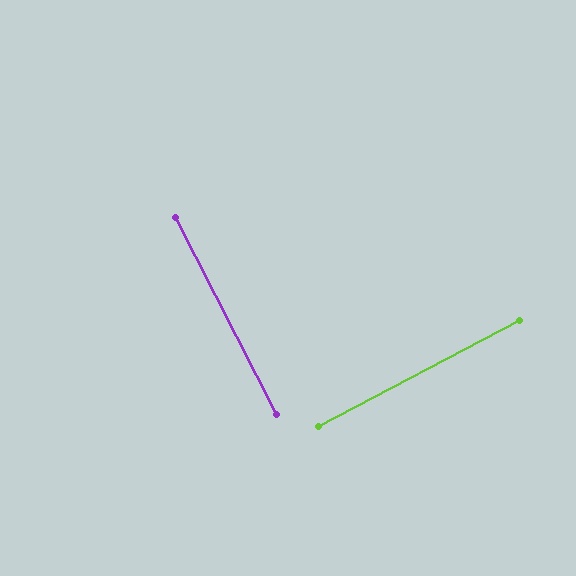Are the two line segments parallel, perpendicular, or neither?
Perpendicular — they meet at approximately 89°.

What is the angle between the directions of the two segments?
Approximately 89 degrees.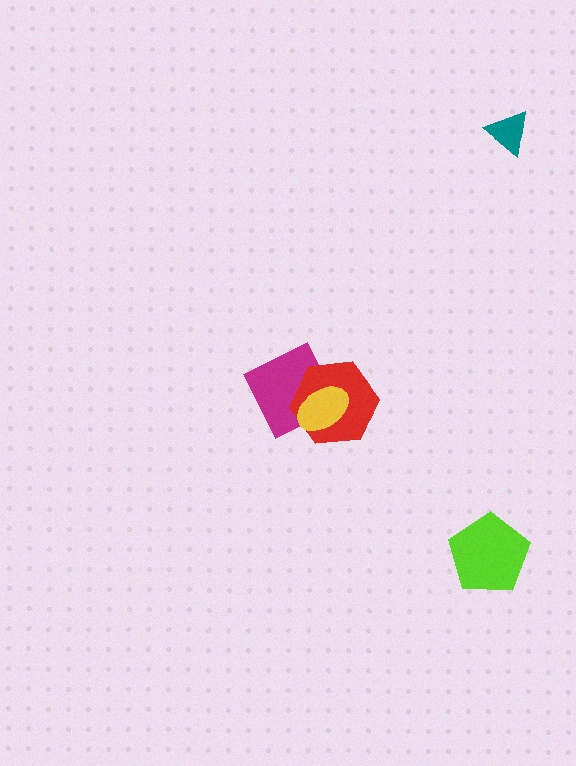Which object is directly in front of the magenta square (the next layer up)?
The red hexagon is directly in front of the magenta square.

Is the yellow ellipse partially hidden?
No, no other shape covers it.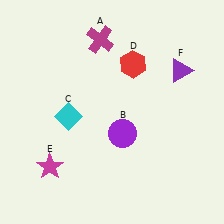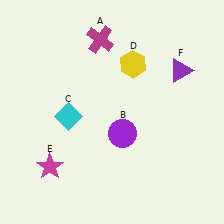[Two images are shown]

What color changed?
The hexagon (D) changed from red in Image 1 to yellow in Image 2.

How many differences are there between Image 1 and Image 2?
There is 1 difference between the two images.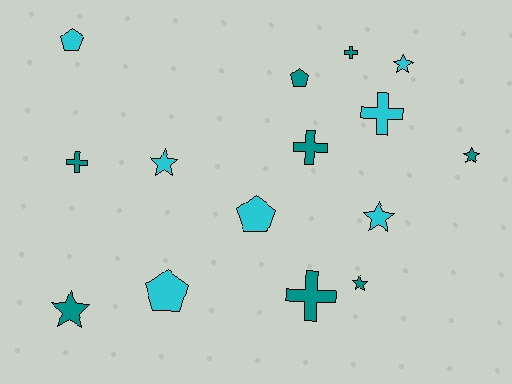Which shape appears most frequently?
Star, with 6 objects.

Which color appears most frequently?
Teal, with 8 objects.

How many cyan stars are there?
There are 3 cyan stars.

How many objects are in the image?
There are 15 objects.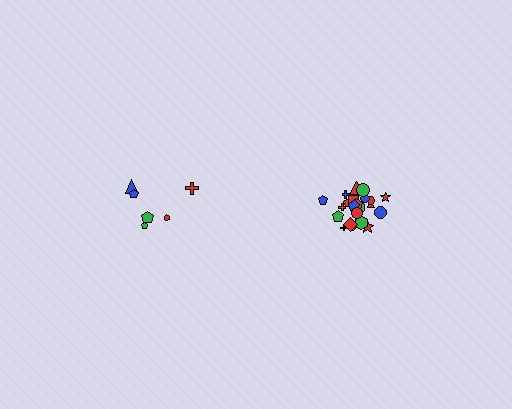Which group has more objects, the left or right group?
The right group.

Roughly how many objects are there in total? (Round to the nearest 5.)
Roughly 30 objects in total.